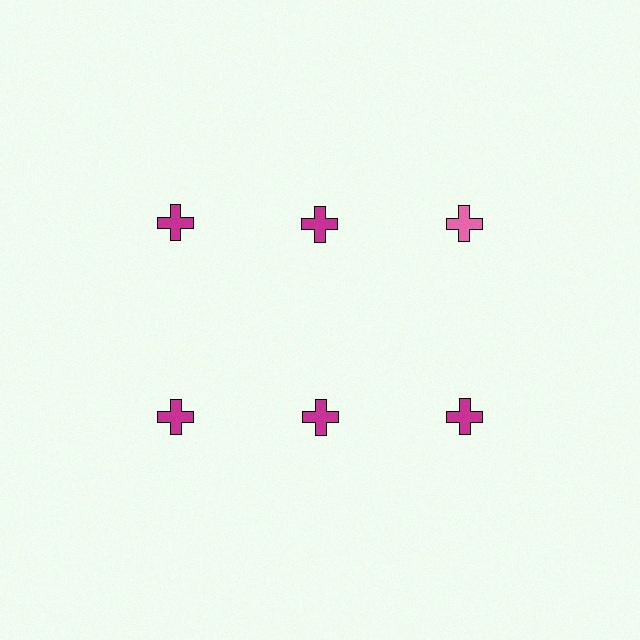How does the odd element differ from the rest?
It has a different color: pink instead of magenta.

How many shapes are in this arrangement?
There are 6 shapes arranged in a grid pattern.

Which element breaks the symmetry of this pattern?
The pink cross in the top row, center column breaks the symmetry. All other shapes are magenta crosses.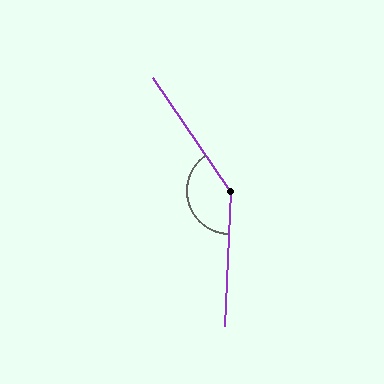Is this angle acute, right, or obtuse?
It is obtuse.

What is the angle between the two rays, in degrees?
Approximately 144 degrees.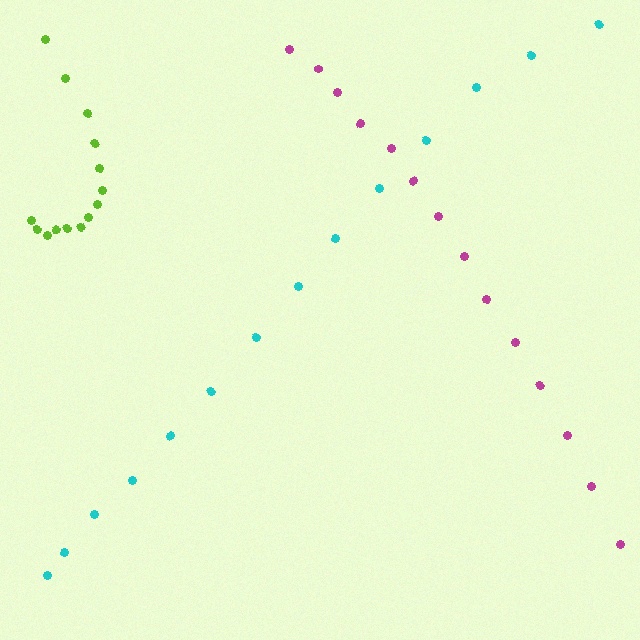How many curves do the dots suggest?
There are 3 distinct paths.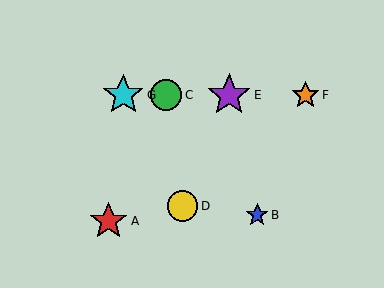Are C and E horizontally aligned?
Yes, both are at y≈95.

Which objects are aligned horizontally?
Objects C, E, F, G are aligned horizontally.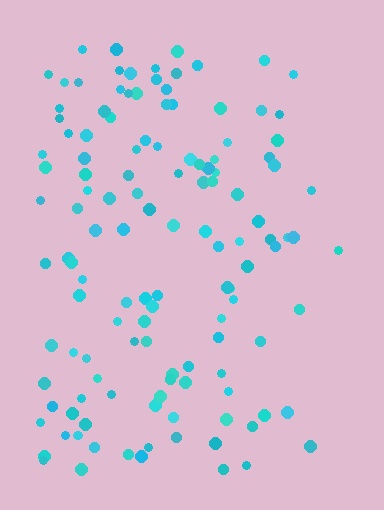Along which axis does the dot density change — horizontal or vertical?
Horizontal.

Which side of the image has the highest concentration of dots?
The left.